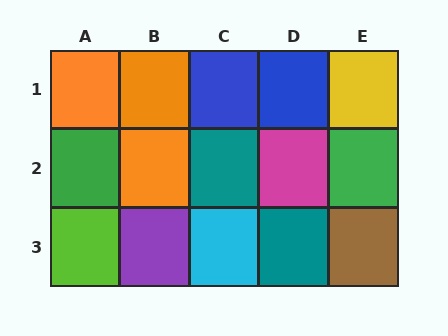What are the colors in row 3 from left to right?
Lime, purple, cyan, teal, brown.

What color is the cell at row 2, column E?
Green.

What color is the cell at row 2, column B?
Orange.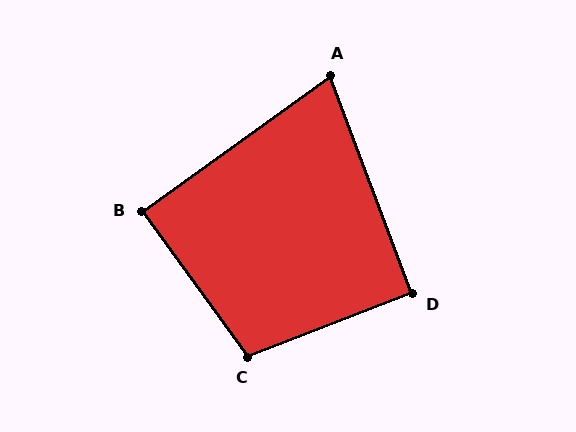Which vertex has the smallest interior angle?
A, at approximately 75 degrees.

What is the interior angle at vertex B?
Approximately 90 degrees (approximately right).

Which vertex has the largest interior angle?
C, at approximately 105 degrees.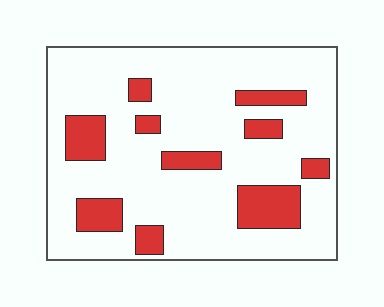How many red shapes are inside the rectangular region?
10.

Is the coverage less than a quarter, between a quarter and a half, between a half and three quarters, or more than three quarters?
Less than a quarter.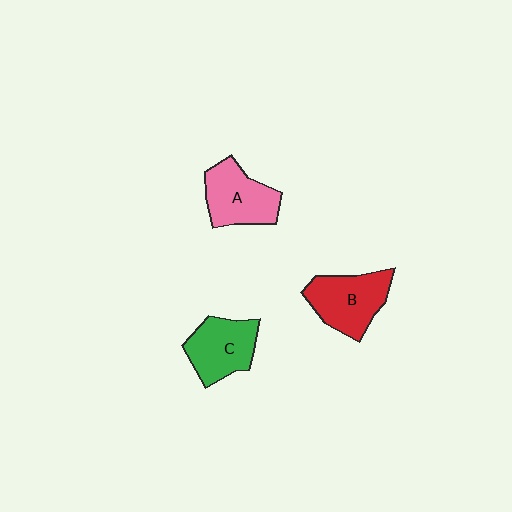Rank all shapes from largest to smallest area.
From largest to smallest: B (red), A (pink), C (green).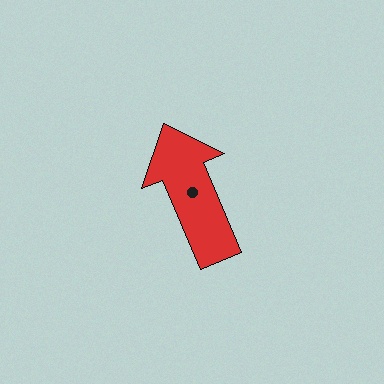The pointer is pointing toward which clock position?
Roughly 11 o'clock.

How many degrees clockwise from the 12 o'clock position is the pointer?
Approximately 337 degrees.